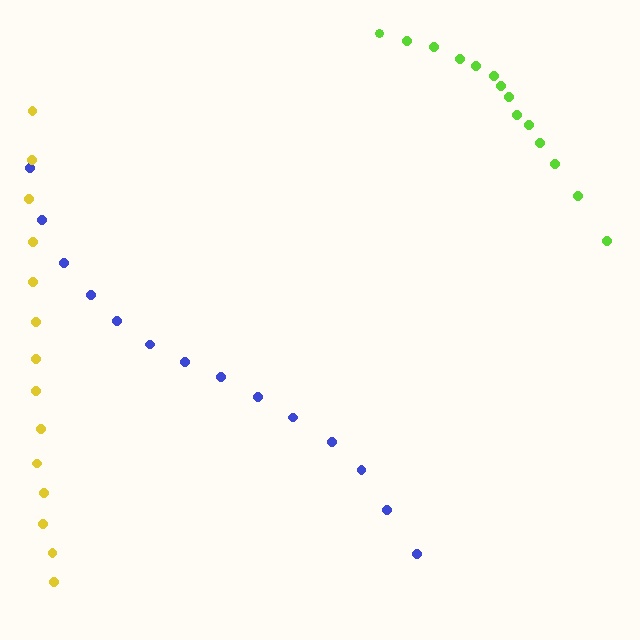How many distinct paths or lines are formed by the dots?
There are 3 distinct paths.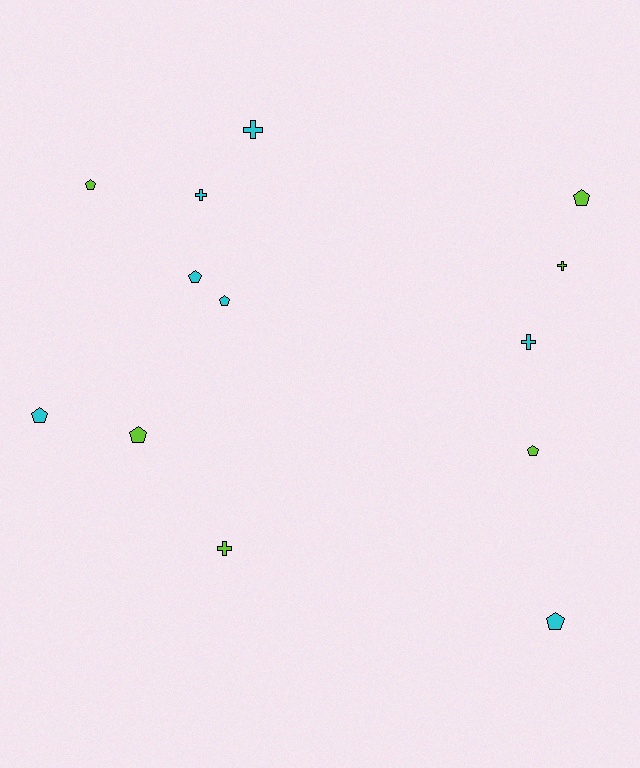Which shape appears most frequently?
Pentagon, with 8 objects.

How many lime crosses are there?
There are 2 lime crosses.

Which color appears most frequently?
Cyan, with 7 objects.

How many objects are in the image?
There are 13 objects.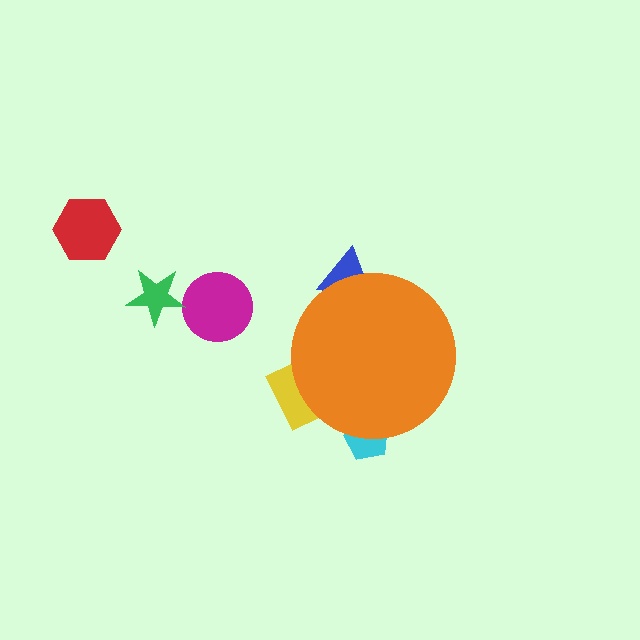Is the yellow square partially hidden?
Yes, the yellow square is partially hidden behind the orange circle.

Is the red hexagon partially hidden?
No, the red hexagon is fully visible.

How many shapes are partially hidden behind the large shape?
3 shapes are partially hidden.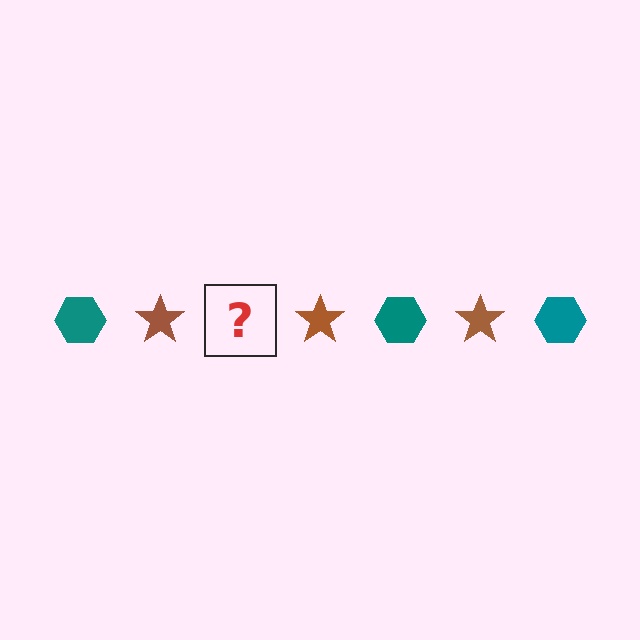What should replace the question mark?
The question mark should be replaced with a teal hexagon.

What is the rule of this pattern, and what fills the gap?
The rule is that the pattern alternates between teal hexagon and brown star. The gap should be filled with a teal hexagon.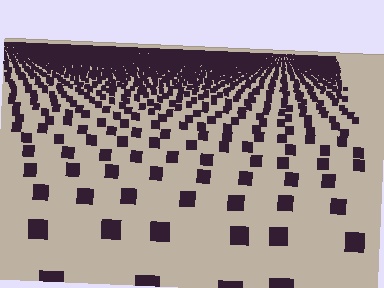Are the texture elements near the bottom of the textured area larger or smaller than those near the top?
Larger. Near the bottom, elements are closer to the viewer and appear at a bigger on-screen size.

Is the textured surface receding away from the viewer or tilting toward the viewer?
The surface is receding away from the viewer. Texture elements get smaller and denser toward the top.